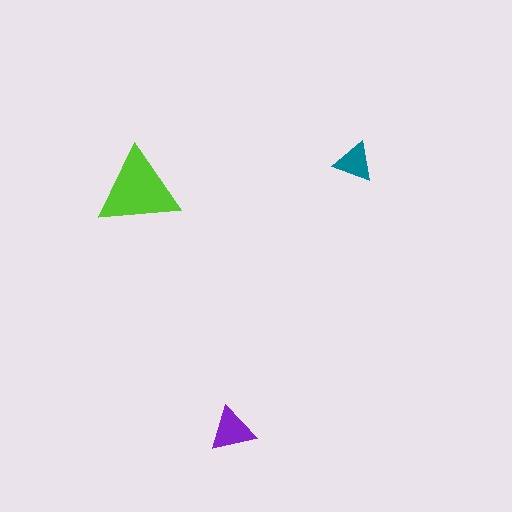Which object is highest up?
The teal triangle is topmost.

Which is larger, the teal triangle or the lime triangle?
The lime one.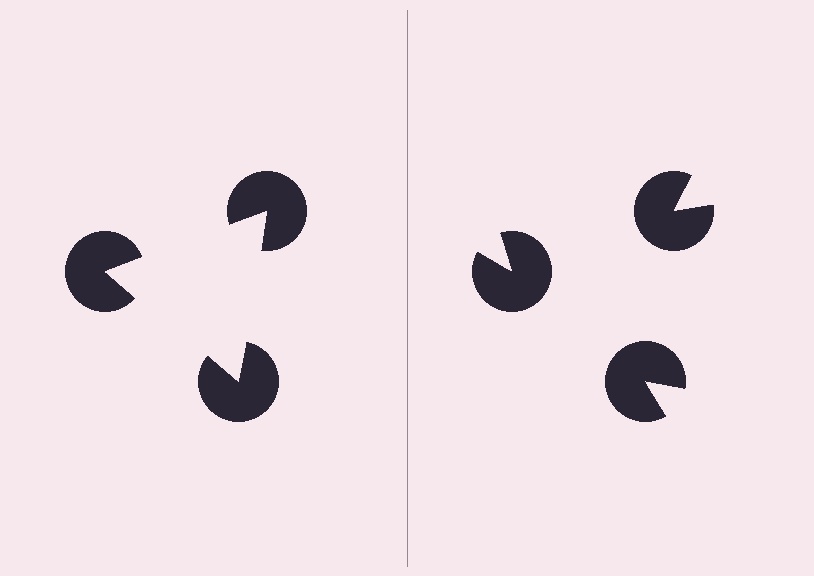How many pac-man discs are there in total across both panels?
6 — 3 on each side.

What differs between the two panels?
The pac-man discs are positioned identically on both sides; only the wedge orientations differ. On the left they align to a triangle; on the right they are misaligned.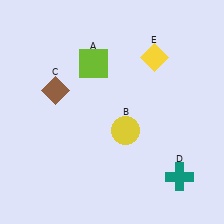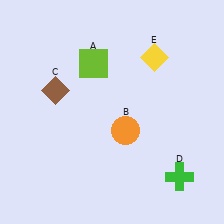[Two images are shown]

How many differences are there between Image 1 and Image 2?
There are 2 differences between the two images.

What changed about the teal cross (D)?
In Image 1, D is teal. In Image 2, it changed to green.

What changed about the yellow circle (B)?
In Image 1, B is yellow. In Image 2, it changed to orange.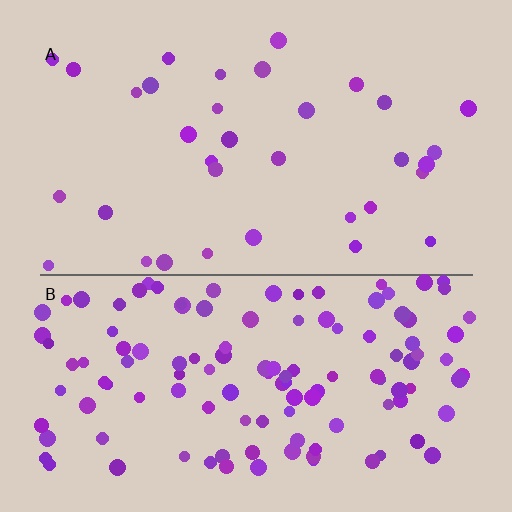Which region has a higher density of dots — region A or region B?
B (the bottom).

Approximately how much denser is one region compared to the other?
Approximately 3.7× — region B over region A.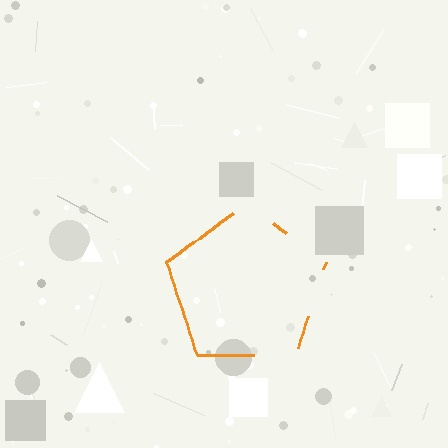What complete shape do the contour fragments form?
The contour fragments form a pentagon.